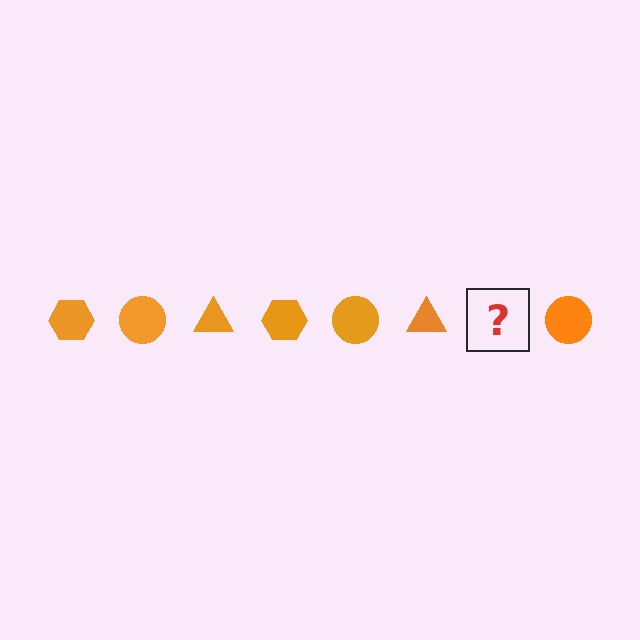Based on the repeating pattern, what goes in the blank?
The blank should be an orange hexagon.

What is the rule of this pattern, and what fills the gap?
The rule is that the pattern cycles through hexagon, circle, triangle shapes in orange. The gap should be filled with an orange hexagon.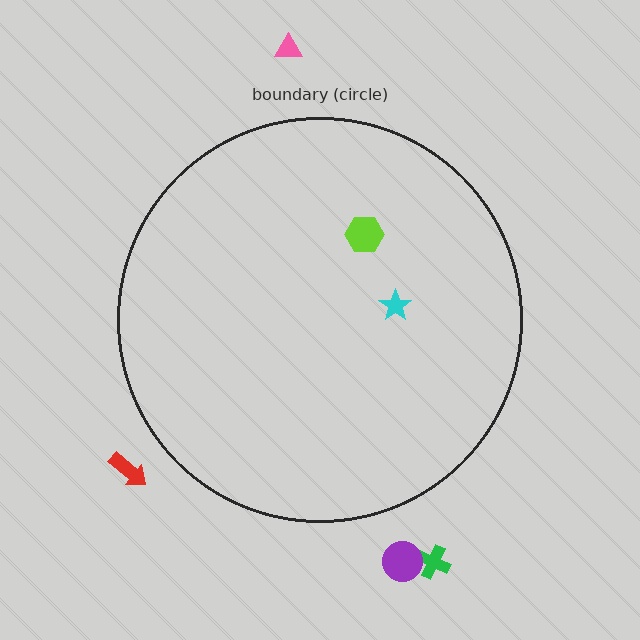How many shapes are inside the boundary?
2 inside, 4 outside.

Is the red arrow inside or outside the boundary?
Outside.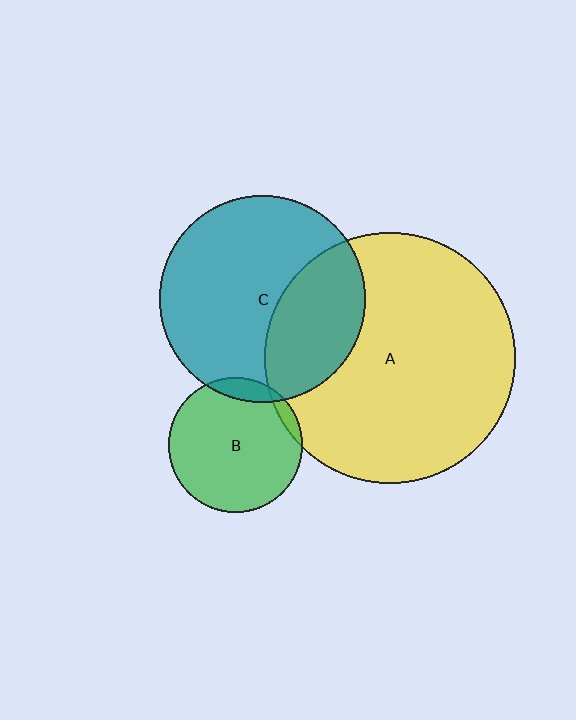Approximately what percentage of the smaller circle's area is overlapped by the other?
Approximately 5%.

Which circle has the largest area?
Circle A (yellow).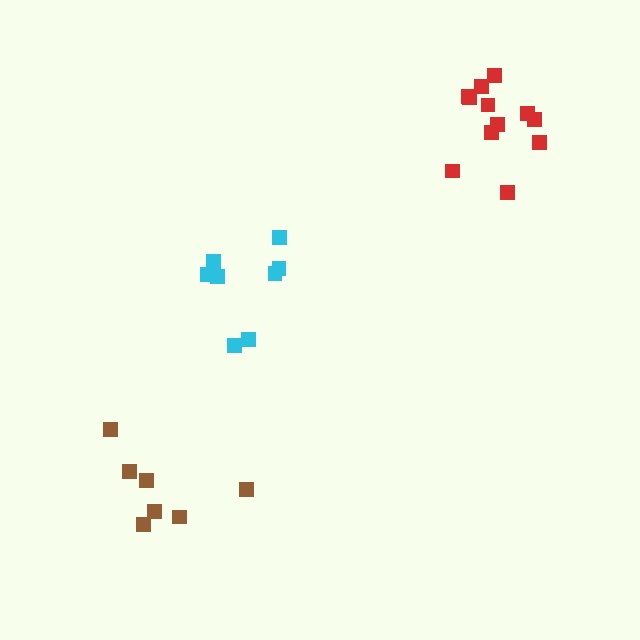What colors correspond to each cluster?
The clusters are colored: brown, cyan, red.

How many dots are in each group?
Group 1: 7 dots, Group 2: 8 dots, Group 3: 12 dots (27 total).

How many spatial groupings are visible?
There are 3 spatial groupings.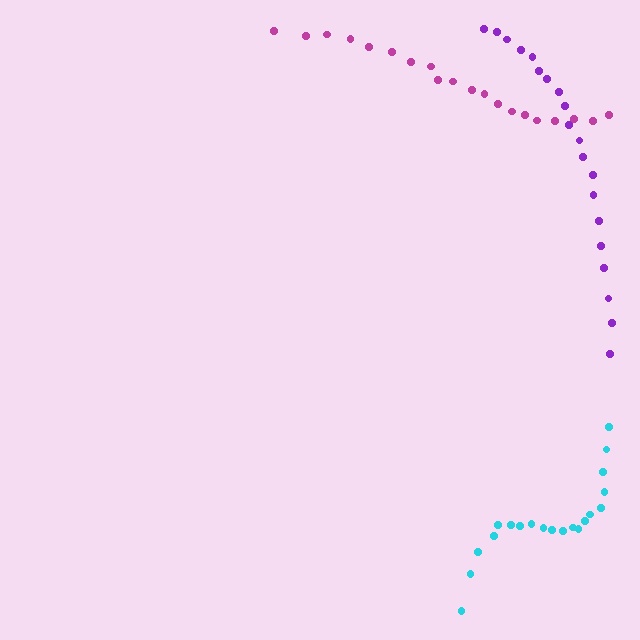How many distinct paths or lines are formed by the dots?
There are 3 distinct paths.